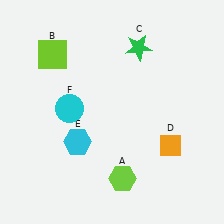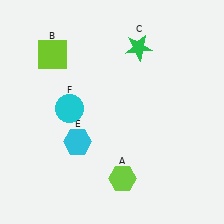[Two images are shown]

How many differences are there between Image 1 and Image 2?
There is 1 difference between the two images.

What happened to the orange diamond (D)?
The orange diamond (D) was removed in Image 2. It was in the bottom-right area of Image 1.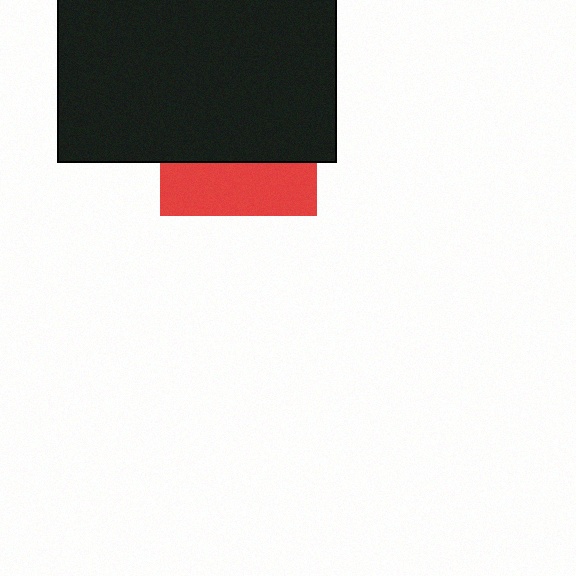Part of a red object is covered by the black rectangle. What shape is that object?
It is a square.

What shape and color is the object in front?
The object in front is a black rectangle.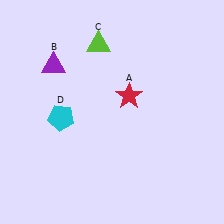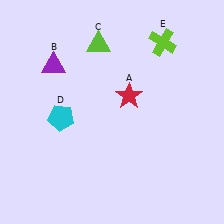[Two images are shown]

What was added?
A lime cross (E) was added in Image 2.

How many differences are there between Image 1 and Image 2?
There is 1 difference between the two images.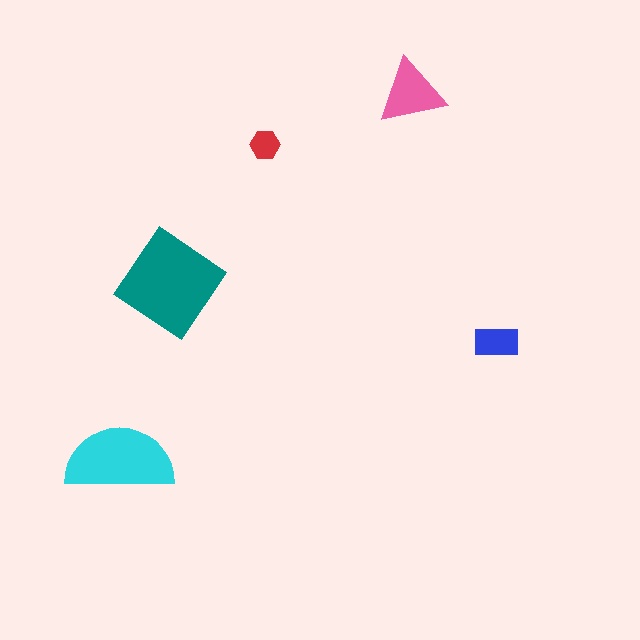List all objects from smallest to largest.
The red hexagon, the blue rectangle, the pink triangle, the cyan semicircle, the teal diamond.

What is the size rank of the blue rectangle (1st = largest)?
4th.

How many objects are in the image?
There are 5 objects in the image.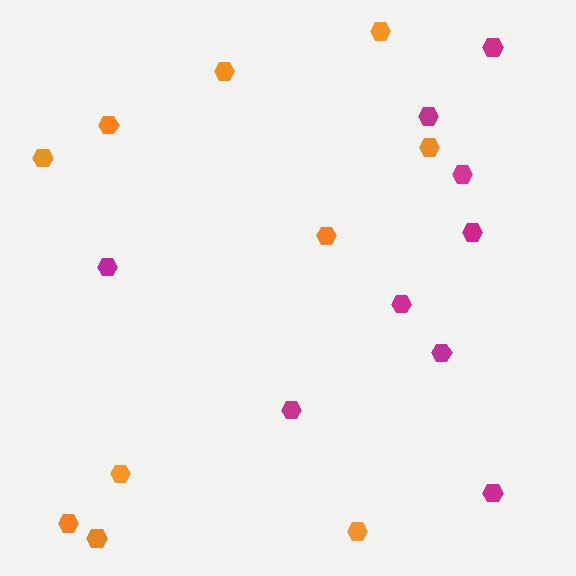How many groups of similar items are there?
There are 2 groups: one group of magenta hexagons (9) and one group of orange hexagons (10).